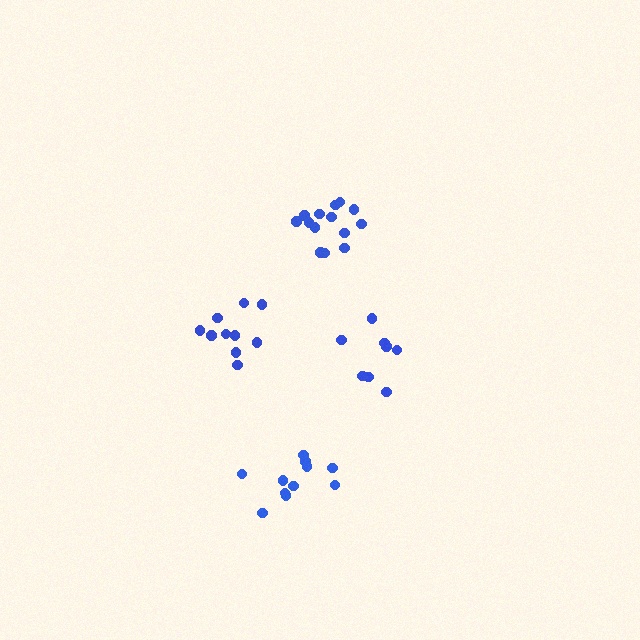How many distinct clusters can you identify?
There are 4 distinct clusters.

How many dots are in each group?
Group 1: 14 dots, Group 2: 11 dots, Group 3: 10 dots, Group 4: 8 dots (43 total).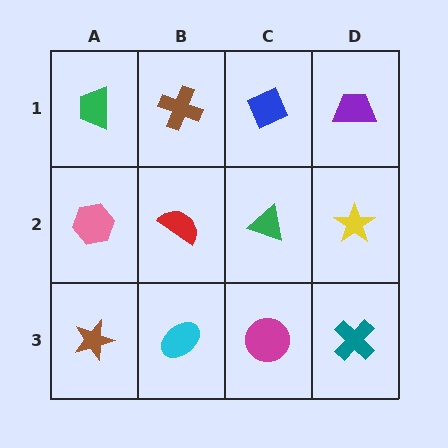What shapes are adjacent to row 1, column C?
A green triangle (row 2, column C), a brown cross (row 1, column B), a purple trapezoid (row 1, column D).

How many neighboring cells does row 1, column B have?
3.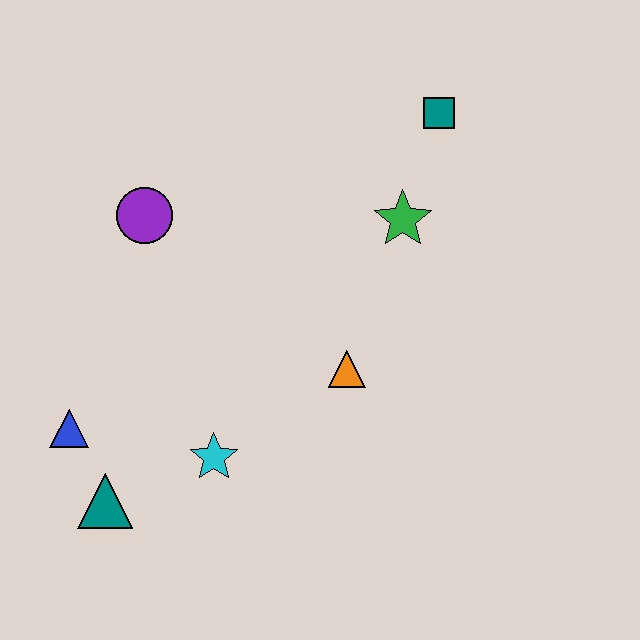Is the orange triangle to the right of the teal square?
No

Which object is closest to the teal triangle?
The blue triangle is closest to the teal triangle.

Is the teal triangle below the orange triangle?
Yes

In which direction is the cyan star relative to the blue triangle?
The cyan star is to the right of the blue triangle.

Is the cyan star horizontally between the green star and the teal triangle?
Yes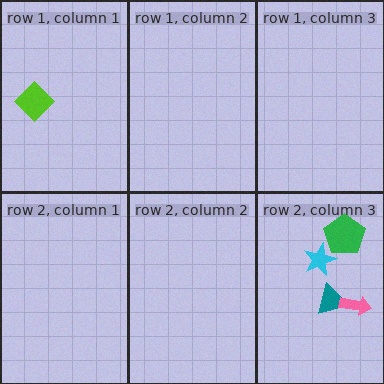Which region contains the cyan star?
The row 2, column 3 region.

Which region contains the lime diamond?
The row 1, column 1 region.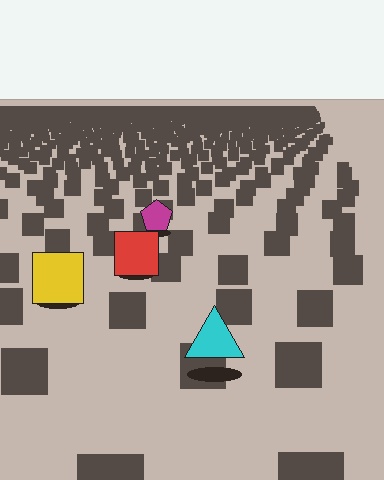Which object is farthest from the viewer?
The magenta pentagon is farthest from the viewer. It appears smaller and the ground texture around it is denser.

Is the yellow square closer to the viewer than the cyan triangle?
No. The cyan triangle is closer — you can tell from the texture gradient: the ground texture is coarser near it.